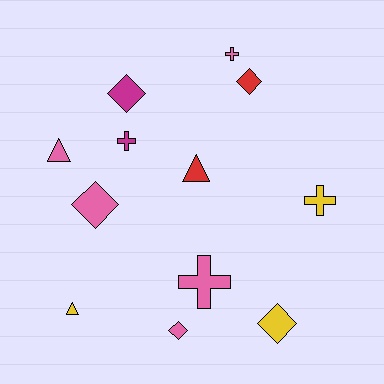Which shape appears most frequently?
Diamond, with 5 objects.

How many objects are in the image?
There are 12 objects.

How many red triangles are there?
There is 1 red triangle.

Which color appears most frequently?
Pink, with 5 objects.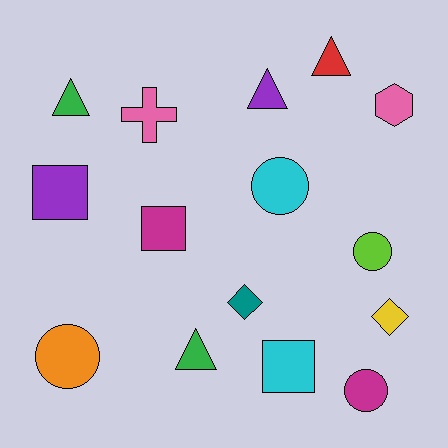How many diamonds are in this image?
There are 2 diamonds.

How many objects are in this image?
There are 15 objects.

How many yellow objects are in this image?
There is 1 yellow object.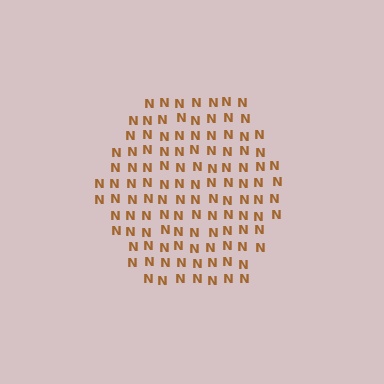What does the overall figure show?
The overall figure shows a hexagon.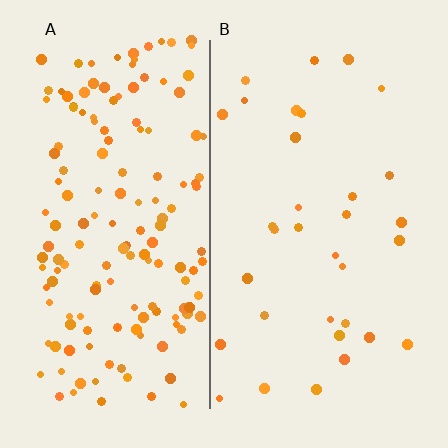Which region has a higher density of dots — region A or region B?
A (the left).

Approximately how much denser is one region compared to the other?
Approximately 4.6× — region A over region B.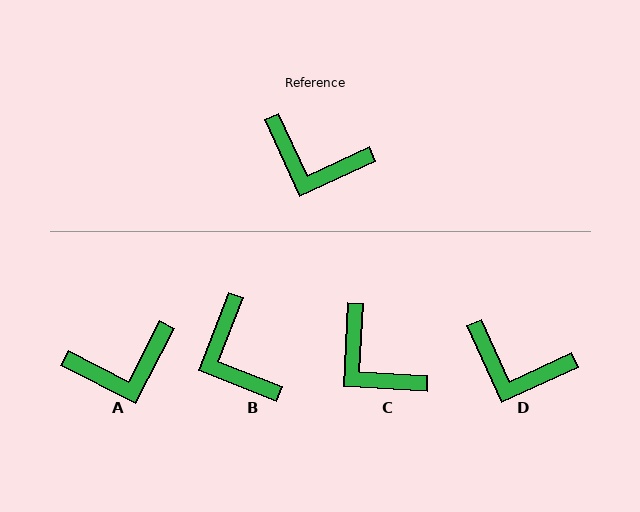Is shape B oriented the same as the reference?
No, it is off by about 46 degrees.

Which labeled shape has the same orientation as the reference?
D.